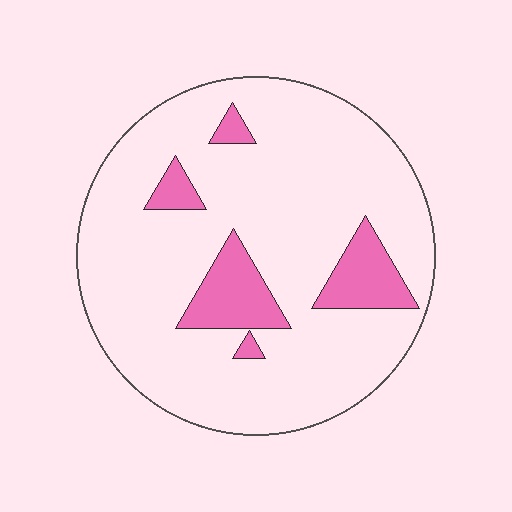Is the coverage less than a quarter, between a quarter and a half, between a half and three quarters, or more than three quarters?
Less than a quarter.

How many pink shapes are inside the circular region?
5.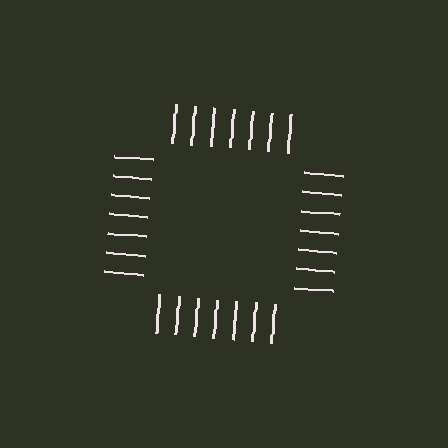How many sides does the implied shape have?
4 sides — the line-ends trace a square.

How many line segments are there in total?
28 — 7 along each of the 4 edges.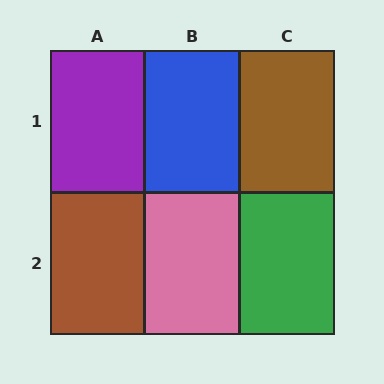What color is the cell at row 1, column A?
Purple.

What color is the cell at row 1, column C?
Brown.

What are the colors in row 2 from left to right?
Brown, pink, green.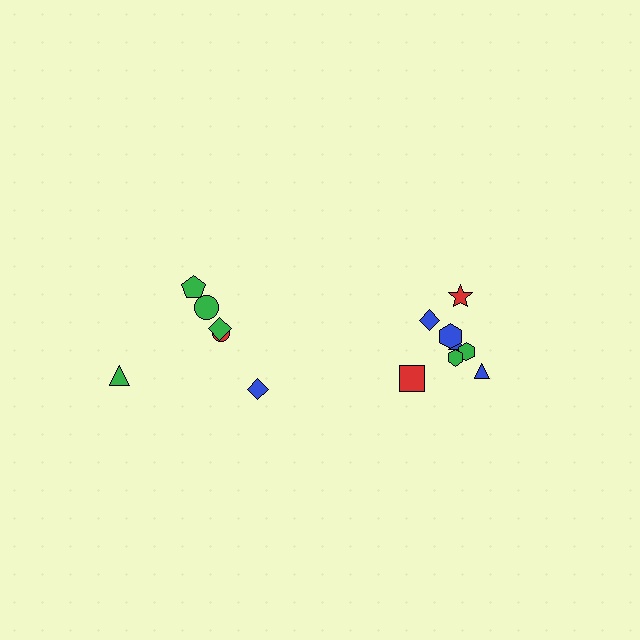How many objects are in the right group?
There are 8 objects.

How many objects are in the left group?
There are 6 objects.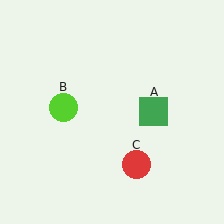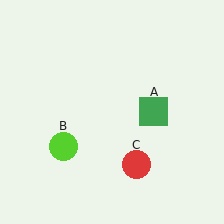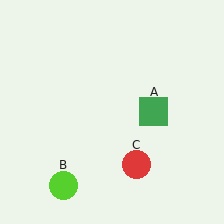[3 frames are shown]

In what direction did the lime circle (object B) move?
The lime circle (object B) moved down.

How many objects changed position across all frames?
1 object changed position: lime circle (object B).